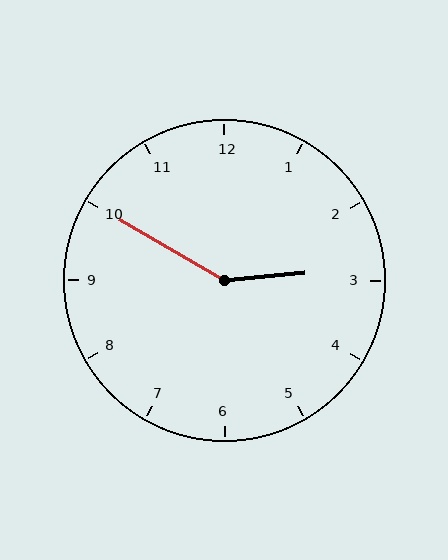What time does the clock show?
2:50.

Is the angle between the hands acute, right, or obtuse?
It is obtuse.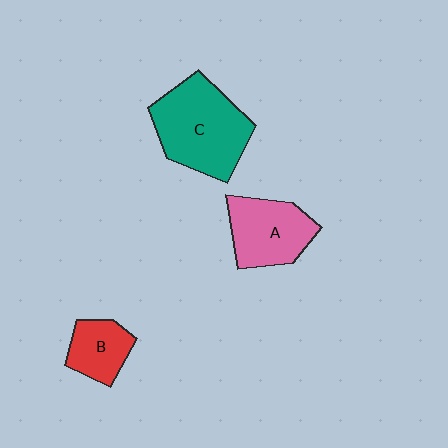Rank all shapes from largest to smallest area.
From largest to smallest: C (teal), A (pink), B (red).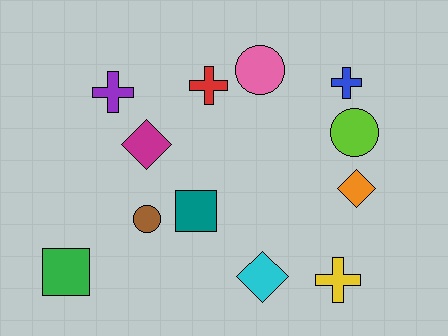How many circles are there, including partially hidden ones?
There are 3 circles.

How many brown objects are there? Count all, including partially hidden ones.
There is 1 brown object.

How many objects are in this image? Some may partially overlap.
There are 12 objects.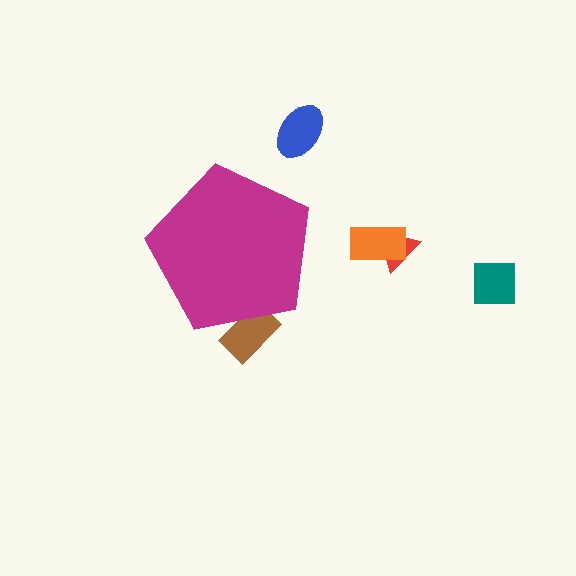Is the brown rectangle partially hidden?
Yes, the brown rectangle is partially hidden behind the magenta pentagon.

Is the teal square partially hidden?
No, the teal square is fully visible.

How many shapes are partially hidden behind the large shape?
1 shape is partially hidden.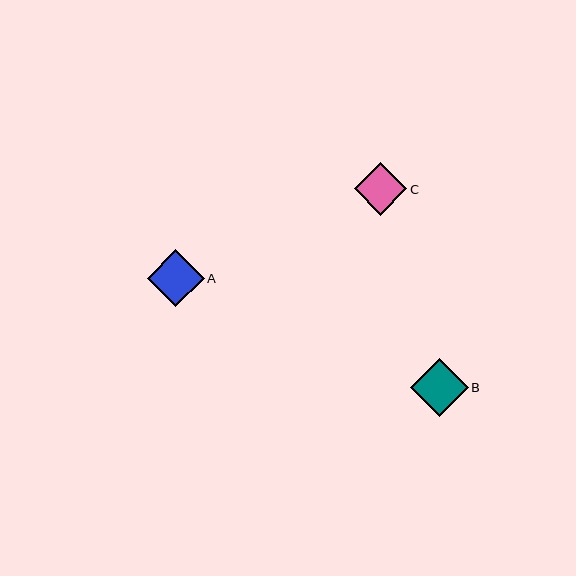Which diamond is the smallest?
Diamond C is the smallest with a size of approximately 52 pixels.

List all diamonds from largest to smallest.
From largest to smallest: B, A, C.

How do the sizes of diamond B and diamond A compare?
Diamond B and diamond A are approximately the same size.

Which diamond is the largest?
Diamond B is the largest with a size of approximately 58 pixels.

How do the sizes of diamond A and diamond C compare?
Diamond A and diamond C are approximately the same size.